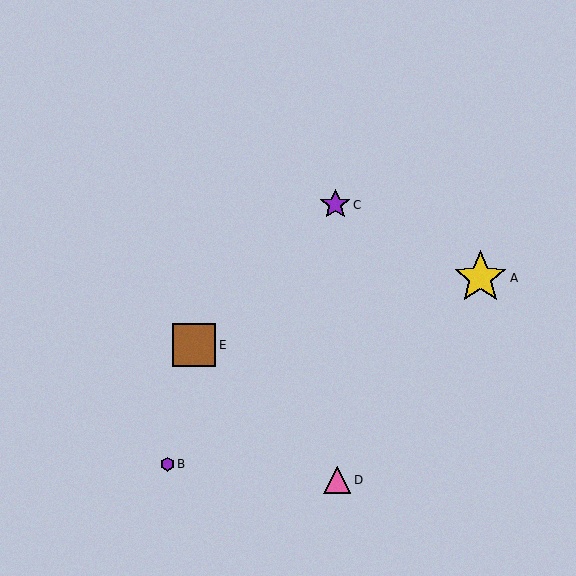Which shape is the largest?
The yellow star (labeled A) is the largest.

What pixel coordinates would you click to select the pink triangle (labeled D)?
Click at (337, 480) to select the pink triangle D.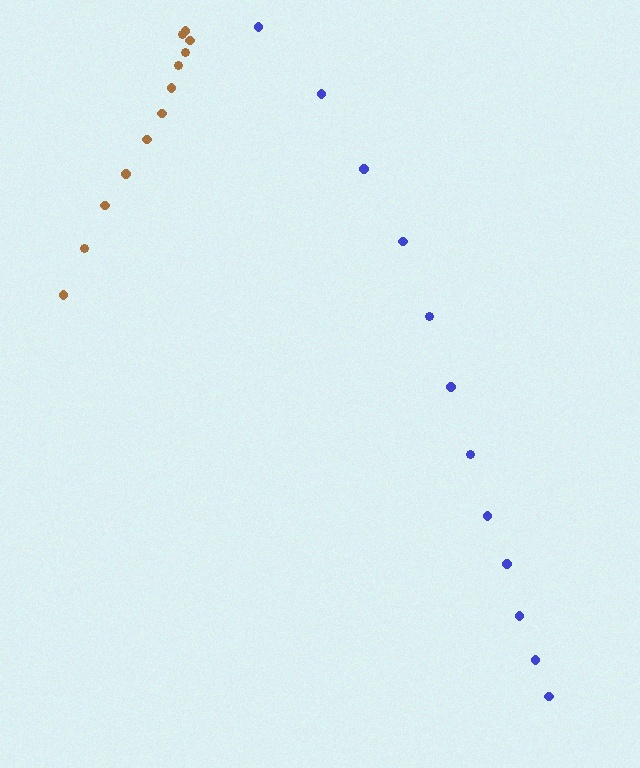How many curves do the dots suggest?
There are 2 distinct paths.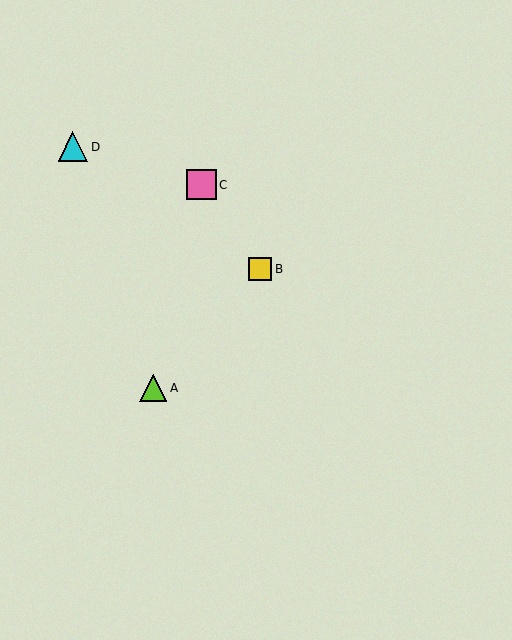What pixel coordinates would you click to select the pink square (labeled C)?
Click at (201, 185) to select the pink square C.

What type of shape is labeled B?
Shape B is a yellow square.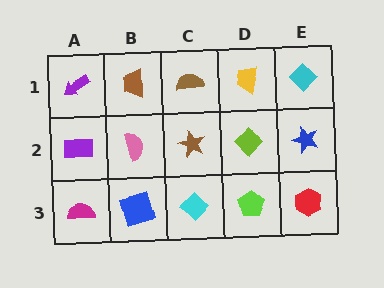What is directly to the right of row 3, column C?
A lime pentagon.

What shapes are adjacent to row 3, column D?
A lime diamond (row 2, column D), a cyan diamond (row 3, column C), a red hexagon (row 3, column E).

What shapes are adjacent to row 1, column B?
A pink semicircle (row 2, column B), a purple arrow (row 1, column A), a brown semicircle (row 1, column C).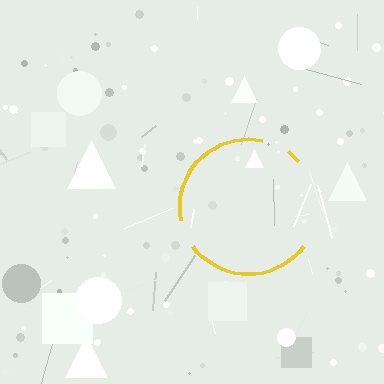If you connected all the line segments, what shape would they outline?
They would outline a circle.